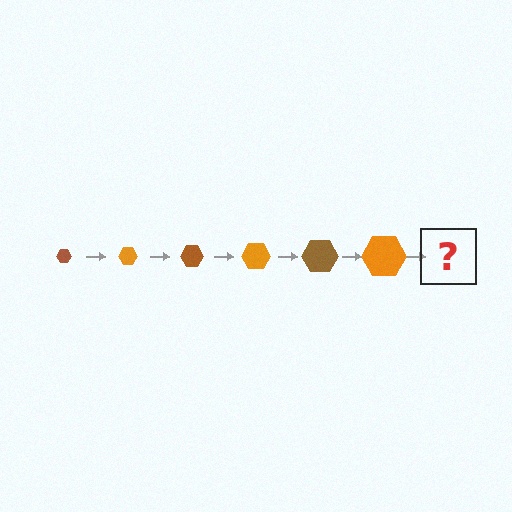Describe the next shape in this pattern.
It should be a brown hexagon, larger than the previous one.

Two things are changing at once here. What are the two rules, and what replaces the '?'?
The two rules are that the hexagon grows larger each step and the color cycles through brown and orange. The '?' should be a brown hexagon, larger than the previous one.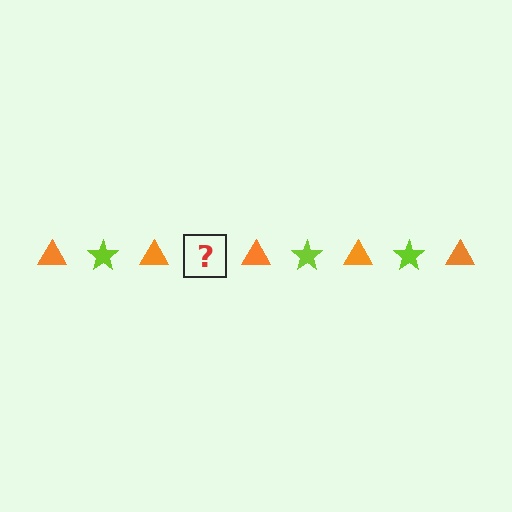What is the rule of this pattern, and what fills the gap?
The rule is that the pattern alternates between orange triangle and lime star. The gap should be filled with a lime star.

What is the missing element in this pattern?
The missing element is a lime star.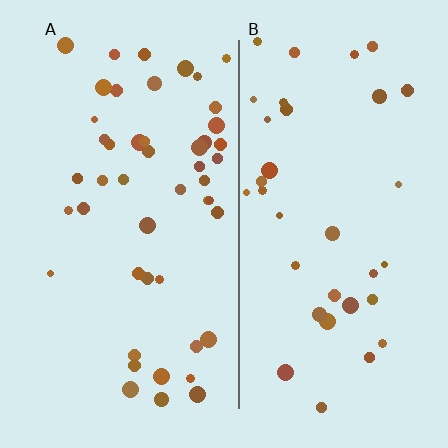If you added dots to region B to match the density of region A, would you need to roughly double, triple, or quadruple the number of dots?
Approximately double.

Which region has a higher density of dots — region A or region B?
A (the left).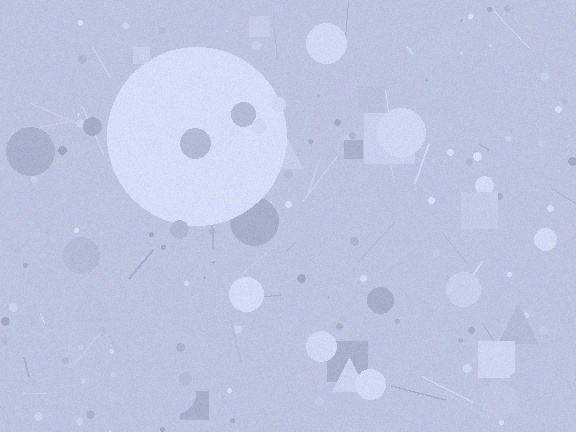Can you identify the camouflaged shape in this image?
The camouflaged shape is a circle.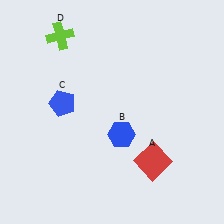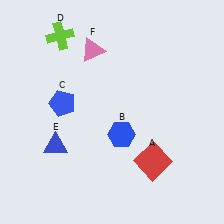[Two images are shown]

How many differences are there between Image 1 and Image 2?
There are 2 differences between the two images.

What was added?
A blue triangle (E), a pink triangle (F) were added in Image 2.